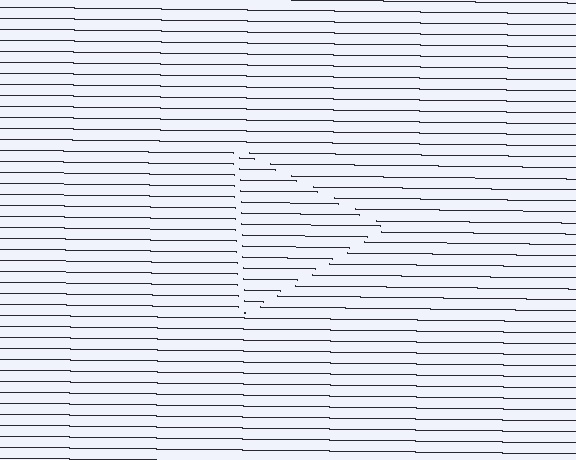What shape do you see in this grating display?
An illusory triangle. The interior of the shape contains the same grating, shifted by half a period — the contour is defined by the phase discontinuity where line-ends from the inner and outer gratings abut.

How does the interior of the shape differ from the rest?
The interior of the shape contains the same grating, shifted by half a period — the contour is defined by the phase discontinuity where line-ends from the inner and outer gratings abut.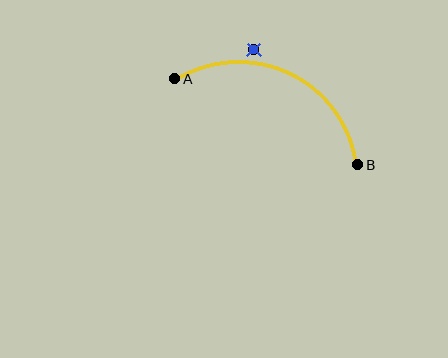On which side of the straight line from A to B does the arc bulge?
The arc bulges above the straight line connecting A and B.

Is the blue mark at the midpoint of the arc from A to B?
No — the blue mark does not lie on the arc at all. It sits slightly outside the curve.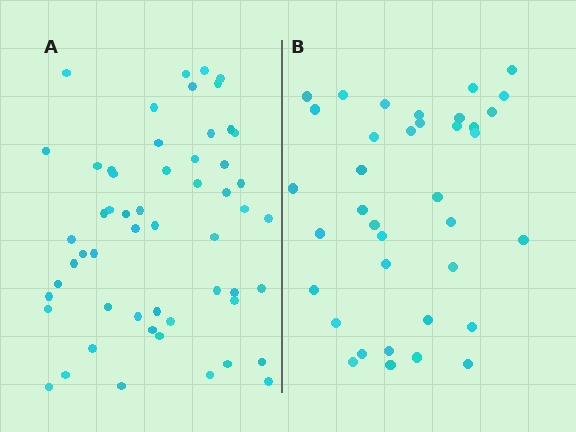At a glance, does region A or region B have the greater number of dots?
Region A (the left region) has more dots.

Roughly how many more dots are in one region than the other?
Region A has approximately 20 more dots than region B.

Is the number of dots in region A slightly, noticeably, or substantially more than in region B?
Region A has substantially more. The ratio is roughly 1.5 to 1.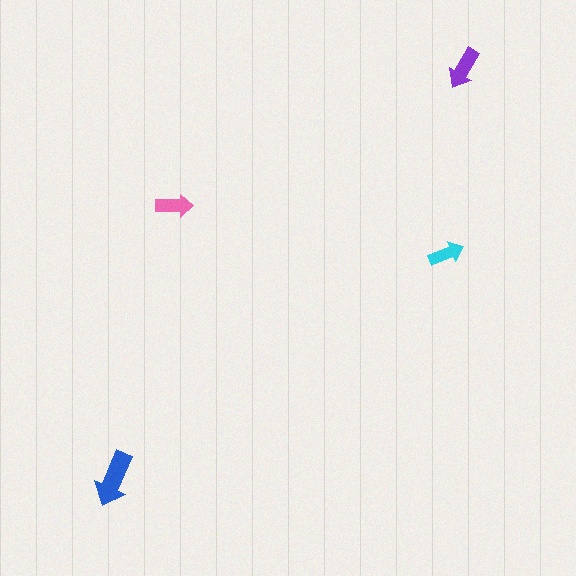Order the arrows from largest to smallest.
the blue one, the purple one, the pink one, the cyan one.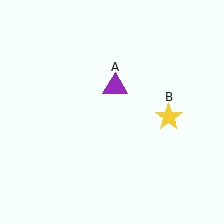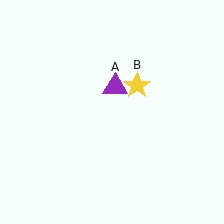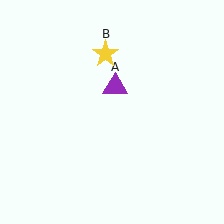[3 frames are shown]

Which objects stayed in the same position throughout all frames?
Purple triangle (object A) remained stationary.